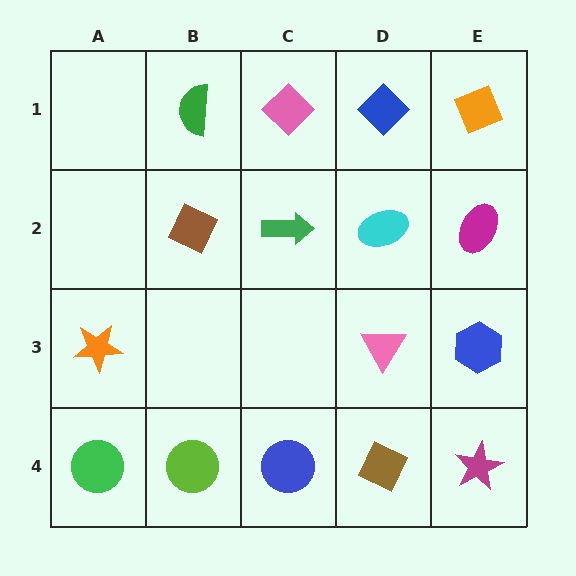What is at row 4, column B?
A lime circle.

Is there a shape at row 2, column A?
No, that cell is empty.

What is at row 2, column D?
A cyan ellipse.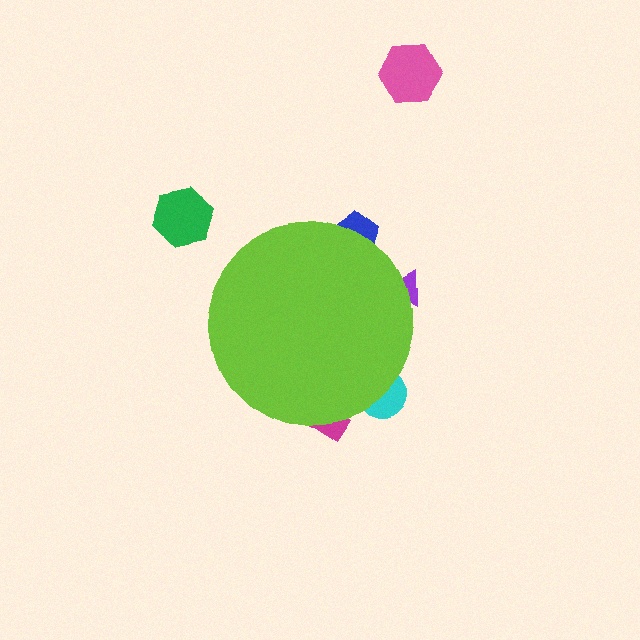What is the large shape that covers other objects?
A lime circle.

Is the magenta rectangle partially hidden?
Yes, the magenta rectangle is partially hidden behind the lime circle.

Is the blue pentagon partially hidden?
Yes, the blue pentagon is partially hidden behind the lime circle.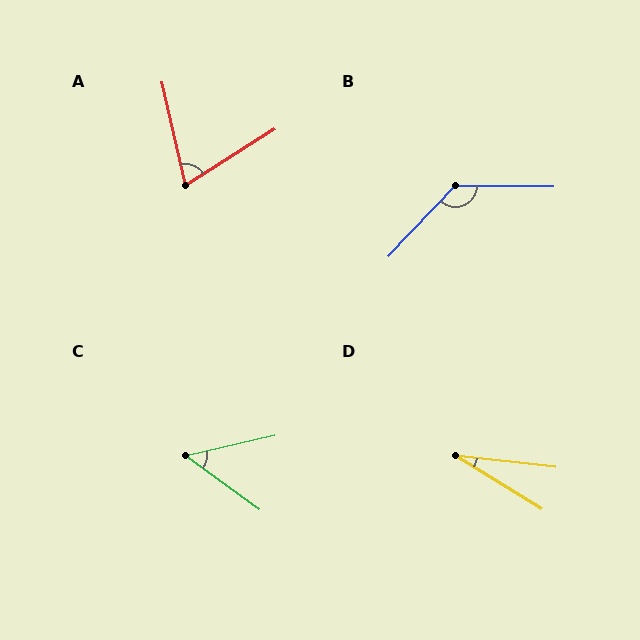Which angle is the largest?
B, at approximately 133 degrees.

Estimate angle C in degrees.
Approximately 49 degrees.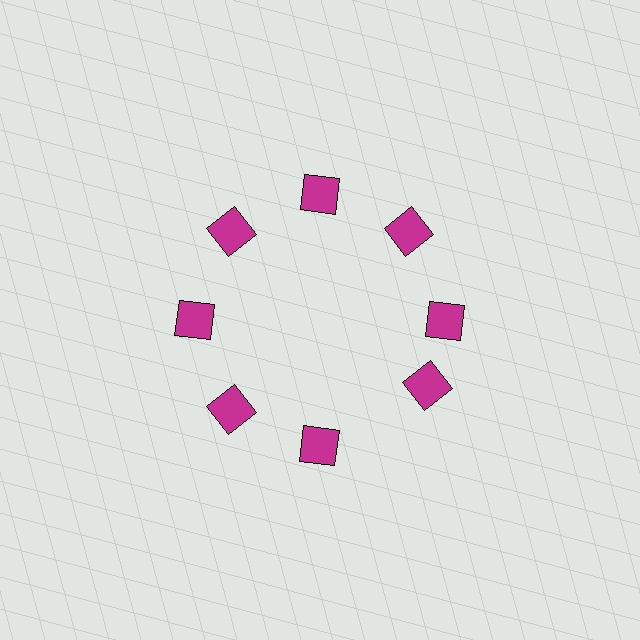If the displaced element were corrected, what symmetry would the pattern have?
It would have 8-fold rotational symmetry — the pattern would map onto itself every 45 degrees.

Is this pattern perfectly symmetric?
No. The 8 magenta squares are arranged in a ring, but one element near the 4 o'clock position is rotated out of alignment along the ring, breaking the 8-fold rotational symmetry.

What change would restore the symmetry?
The symmetry would be restored by rotating it back into even spacing with its neighbors so that all 8 squares sit at equal angles and equal distance from the center.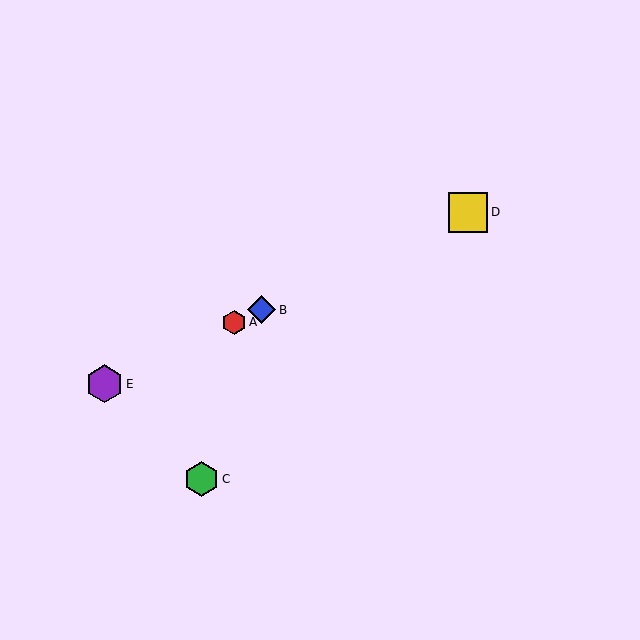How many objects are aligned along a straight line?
4 objects (A, B, D, E) are aligned along a straight line.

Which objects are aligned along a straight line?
Objects A, B, D, E are aligned along a straight line.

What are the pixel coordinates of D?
Object D is at (468, 212).